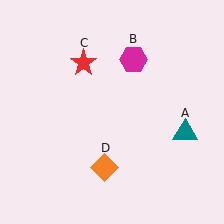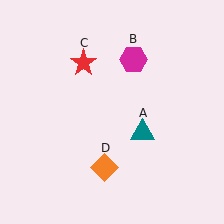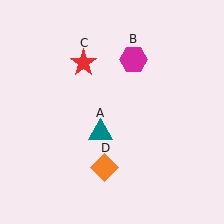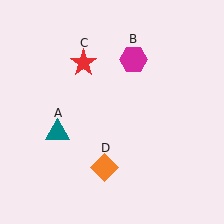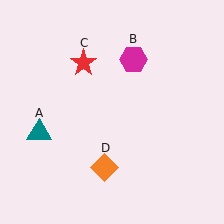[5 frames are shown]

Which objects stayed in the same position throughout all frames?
Magenta hexagon (object B) and red star (object C) and orange diamond (object D) remained stationary.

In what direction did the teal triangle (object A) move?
The teal triangle (object A) moved left.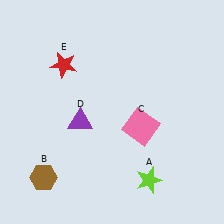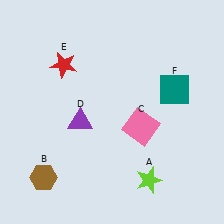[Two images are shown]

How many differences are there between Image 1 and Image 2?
There is 1 difference between the two images.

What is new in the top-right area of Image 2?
A teal square (F) was added in the top-right area of Image 2.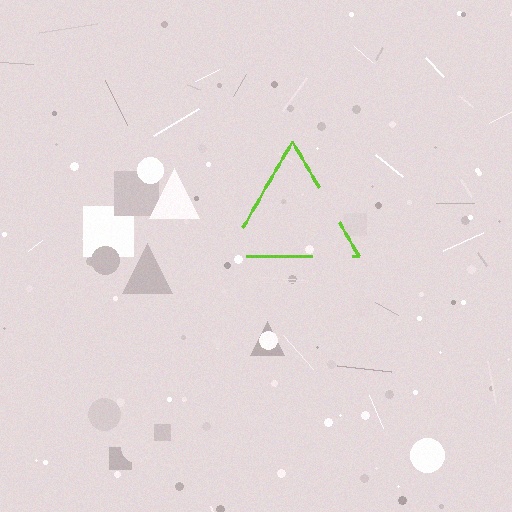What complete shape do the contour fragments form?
The contour fragments form a triangle.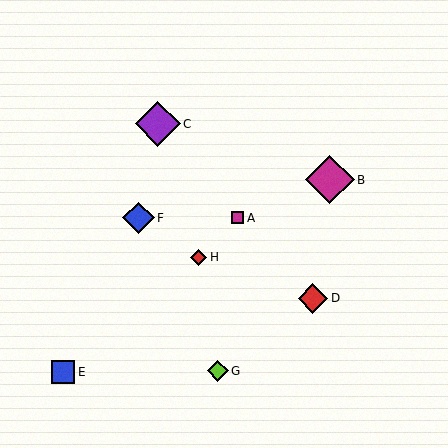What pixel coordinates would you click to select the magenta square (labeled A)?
Click at (237, 218) to select the magenta square A.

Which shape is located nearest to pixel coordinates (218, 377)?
The lime diamond (labeled G) at (218, 371) is nearest to that location.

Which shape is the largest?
The magenta diamond (labeled B) is the largest.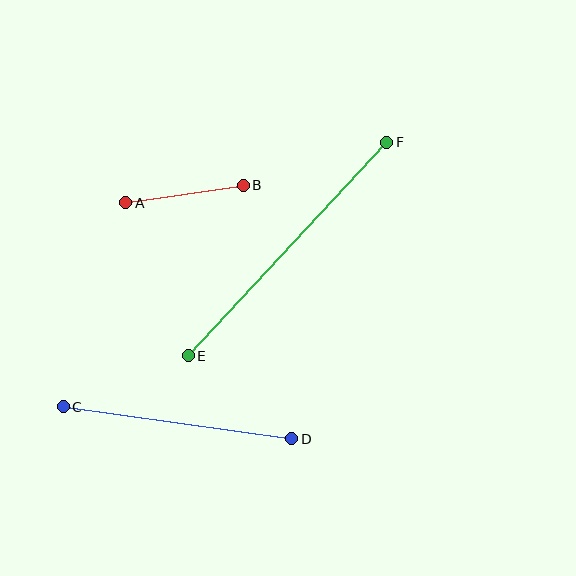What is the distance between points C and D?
The distance is approximately 231 pixels.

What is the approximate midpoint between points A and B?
The midpoint is at approximately (185, 194) pixels.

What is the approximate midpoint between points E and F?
The midpoint is at approximately (287, 249) pixels.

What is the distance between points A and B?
The distance is approximately 119 pixels.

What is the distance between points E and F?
The distance is approximately 291 pixels.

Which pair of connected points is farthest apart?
Points E and F are farthest apart.